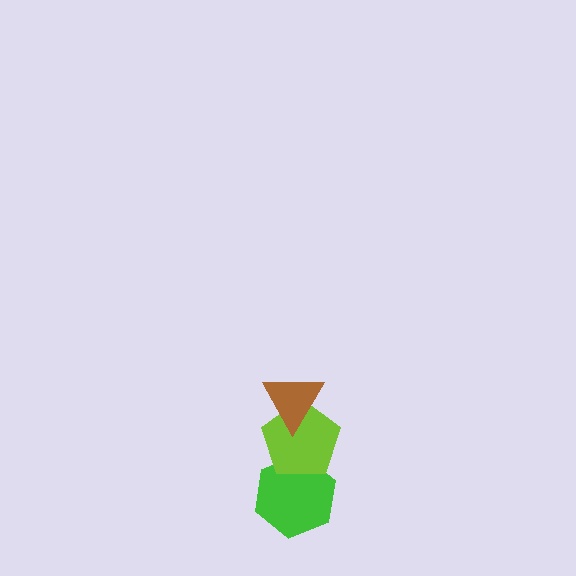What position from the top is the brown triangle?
The brown triangle is 1st from the top.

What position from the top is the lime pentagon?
The lime pentagon is 2nd from the top.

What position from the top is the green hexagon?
The green hexagon is 3rd from the top.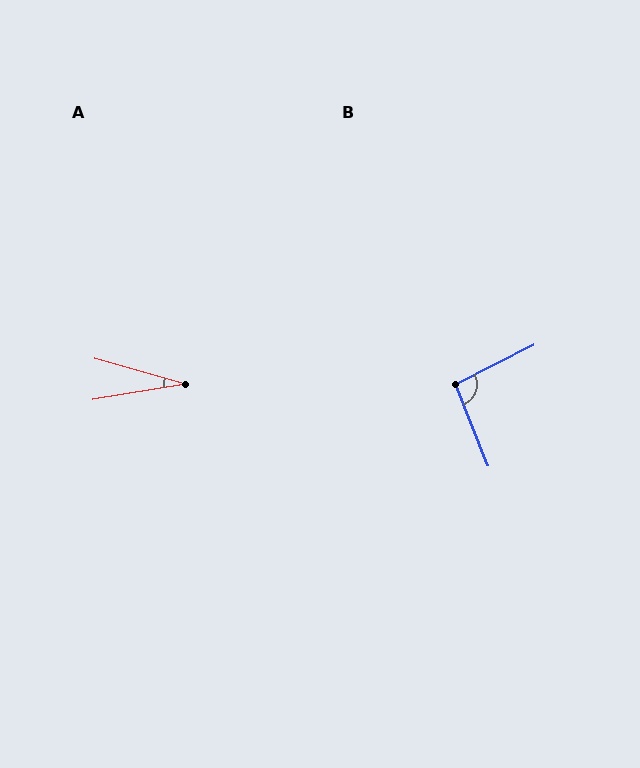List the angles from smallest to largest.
A (26°), B (95°).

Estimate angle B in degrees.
Approximately 95 degrees.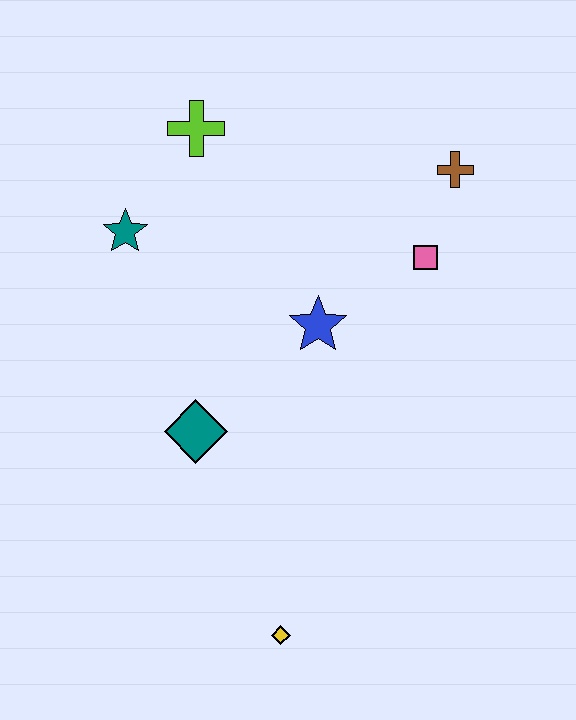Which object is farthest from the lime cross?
The yellow diamond is farthest from the lime cross.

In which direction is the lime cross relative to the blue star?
The lime cross is above the blue star.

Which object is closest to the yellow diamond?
The teal diamond is closest to the yellow diamond.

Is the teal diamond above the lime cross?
No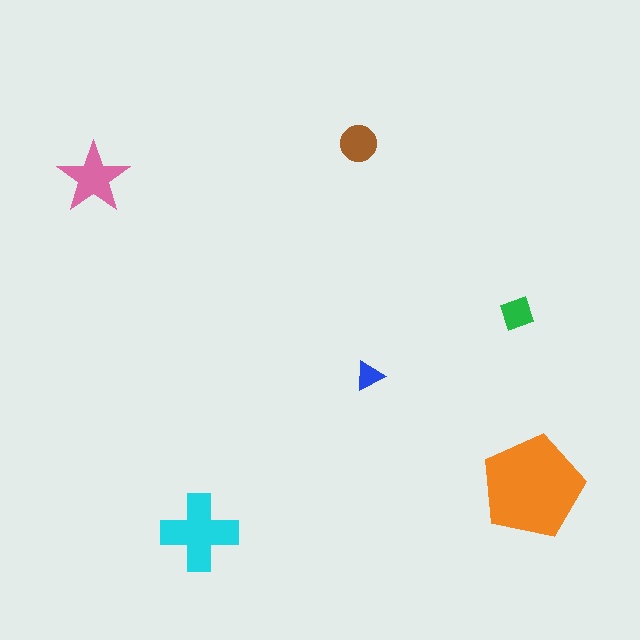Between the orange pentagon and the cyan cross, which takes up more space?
The orange pentagon.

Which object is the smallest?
The blue triangle.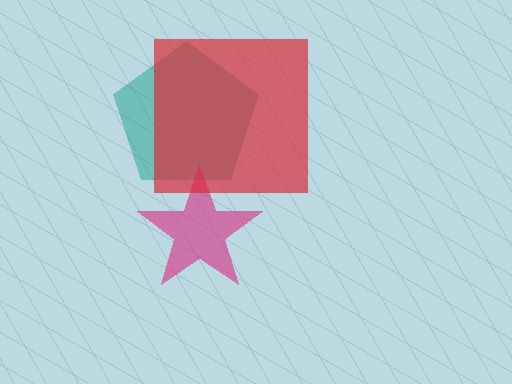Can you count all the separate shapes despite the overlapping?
Yes, there are 3 separate shapes.